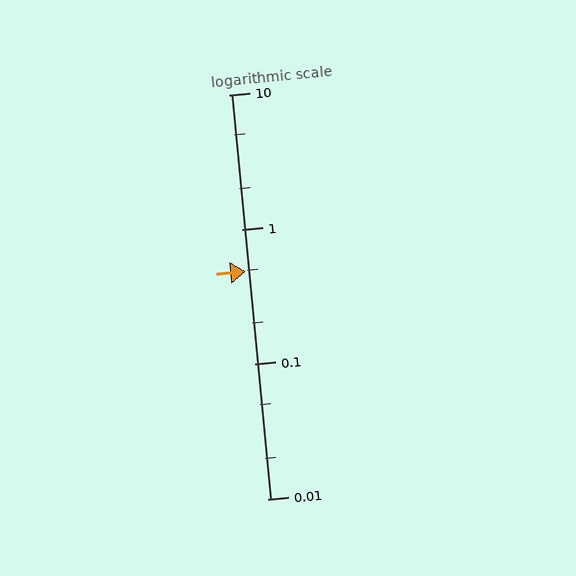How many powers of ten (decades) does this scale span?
The scale spans 3 decades, from 0.01 to 10.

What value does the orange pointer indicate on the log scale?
The pointer indicates approximately 0.49.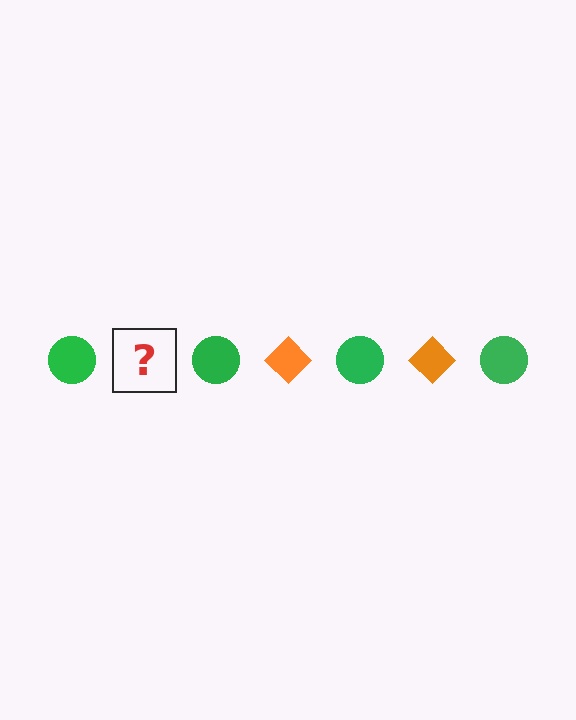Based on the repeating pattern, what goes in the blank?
The blank should be an orange diamond.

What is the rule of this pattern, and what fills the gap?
The rule is that the pattern alternates between green circle and orange diamond. The gap should be filled with an orange diamond.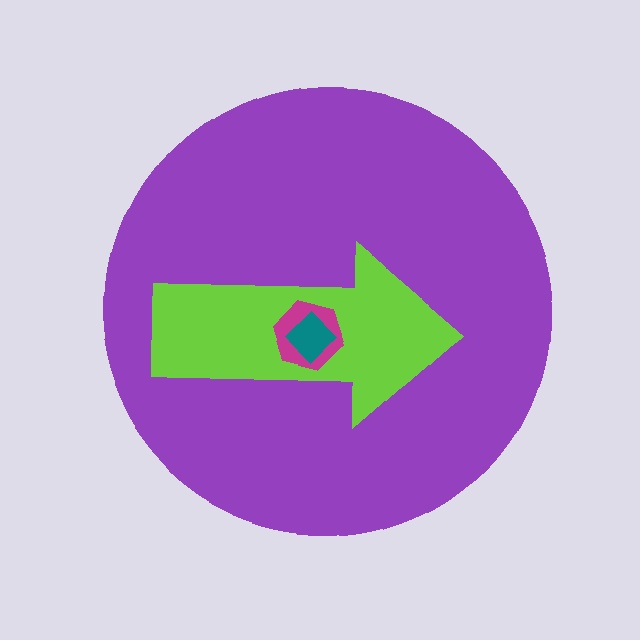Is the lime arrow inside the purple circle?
Yes.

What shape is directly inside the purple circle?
The lime arrow.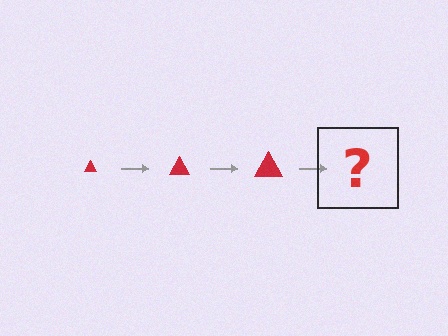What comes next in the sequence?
The next element should be a red triangle, larger than the previous one.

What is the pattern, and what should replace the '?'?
The pattern is that the triangle gets progressively larger each step. The '?' should be a red triangle, larger than the previous one.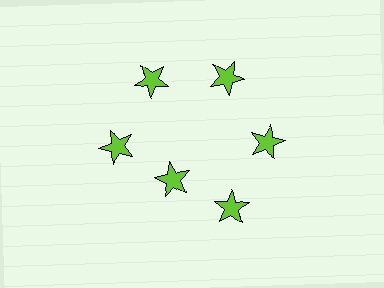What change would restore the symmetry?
The symmetry would be restored by moving it outward, back onto the ring so that all 6 stars sit at equal angles and equal distance from the center.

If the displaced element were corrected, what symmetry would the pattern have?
It would have 6-fold rotational symmetry — the pattern would map onto itself every 60 degrees.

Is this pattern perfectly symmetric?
No. The 6 lime stars are arranged in a ring, but one element near the 7 o'clock position is pulled inward toward the center, breaking the 6-fold rotational symmetry.